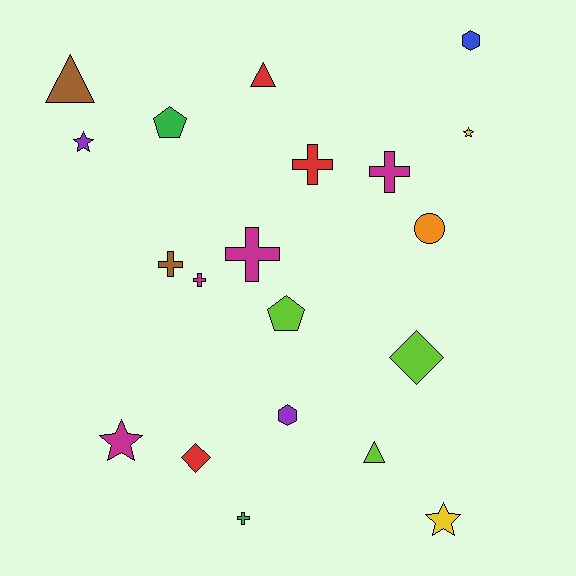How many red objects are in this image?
There are 3 red objects.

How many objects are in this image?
There are 20 objects.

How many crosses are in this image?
There are 6 crosses.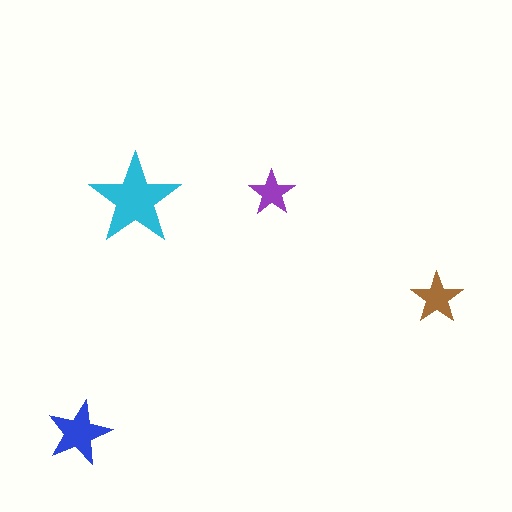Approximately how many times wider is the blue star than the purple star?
About 1.5 times wider.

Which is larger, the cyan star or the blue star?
The cyan one.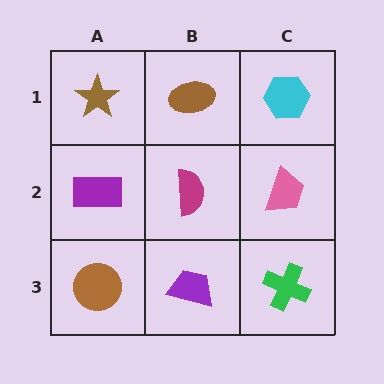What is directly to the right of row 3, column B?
A green cross.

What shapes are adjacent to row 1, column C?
A pink trapezoid (row 2, column C), a brown ellipse (row 1, column B).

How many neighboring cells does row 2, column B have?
4.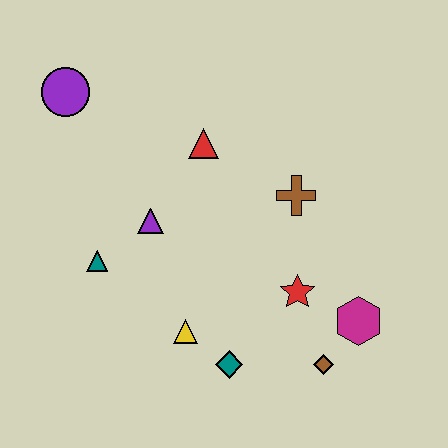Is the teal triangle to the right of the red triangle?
No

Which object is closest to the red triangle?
The purple triangle is closest to the red triangle.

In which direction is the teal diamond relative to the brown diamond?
The teal diamond is to the left of the brown diamond.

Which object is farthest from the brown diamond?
The purple circle is farthest from the brown diamond.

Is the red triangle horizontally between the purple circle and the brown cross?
Yes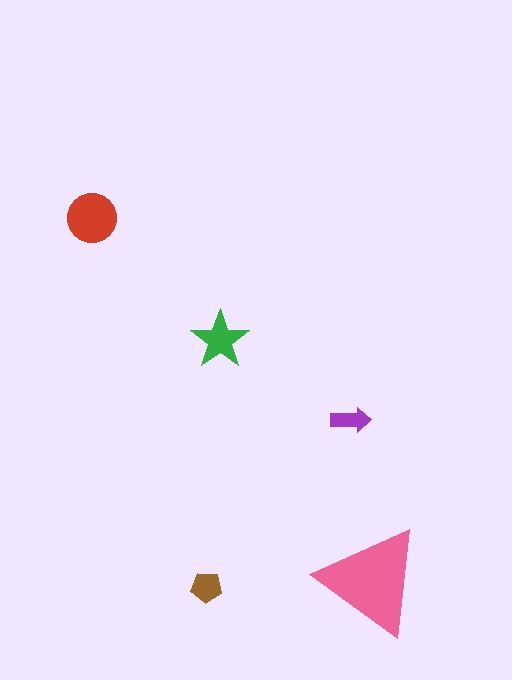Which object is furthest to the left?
The red circle is leftmost.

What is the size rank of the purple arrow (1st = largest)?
5th.